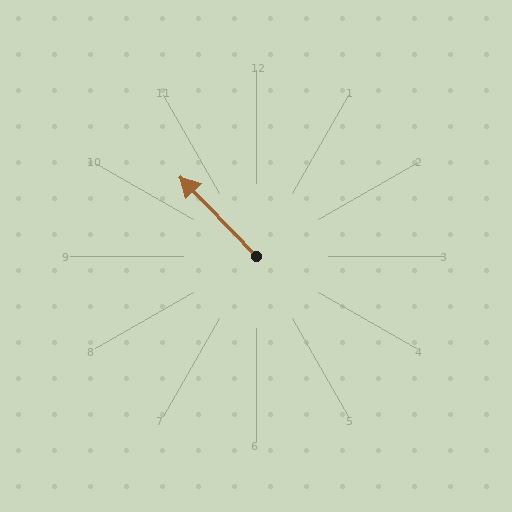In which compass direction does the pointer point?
Northwest.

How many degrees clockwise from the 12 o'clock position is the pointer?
Approximately 316 degrees.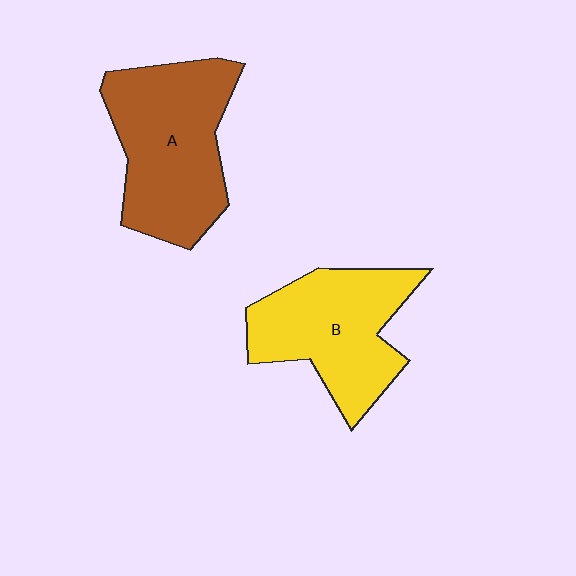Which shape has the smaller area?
Shape B (yellow).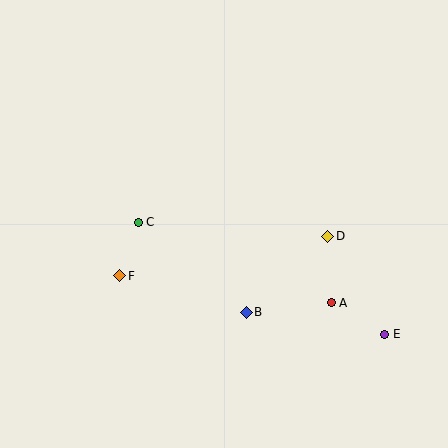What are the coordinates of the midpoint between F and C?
The midpoint between F and C is at (129, 249).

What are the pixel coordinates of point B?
Point B is at (246, 312).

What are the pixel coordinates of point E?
Point E is at (385, 334).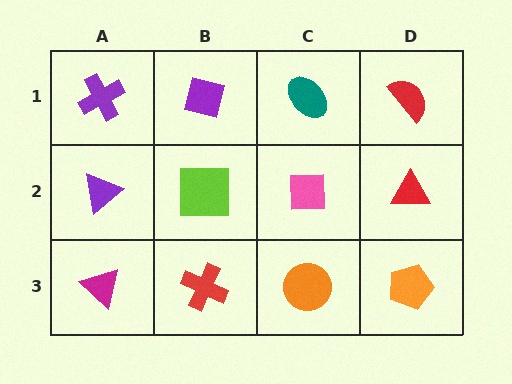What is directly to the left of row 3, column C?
A red cross.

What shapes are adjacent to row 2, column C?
A teal ellipse (row 1, column C), an orange circle (row 3, column C), a lime square (row 2, column B), a red triangle (row 2, column D).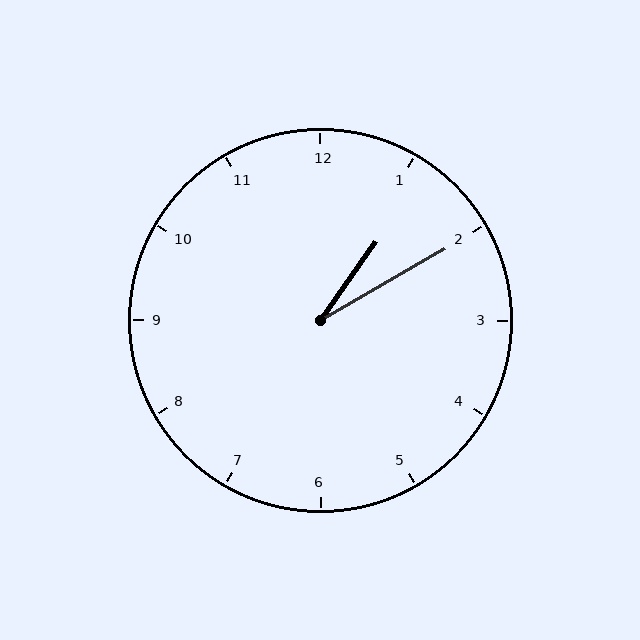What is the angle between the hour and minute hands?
Approximately 25 degrees.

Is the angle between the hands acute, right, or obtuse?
It is acute.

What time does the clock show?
1:10.